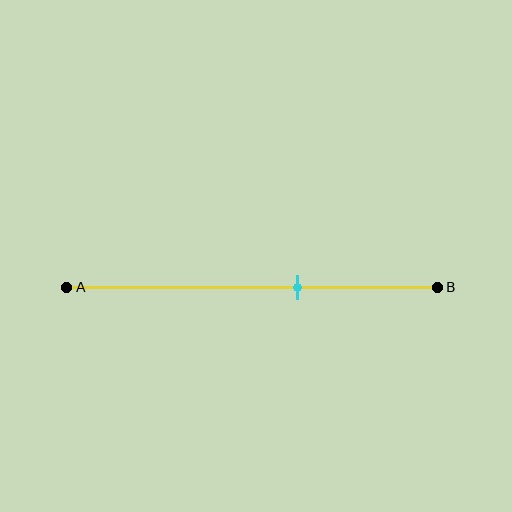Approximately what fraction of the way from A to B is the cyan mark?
The cyan mark is approximately 60% of the way from A to B.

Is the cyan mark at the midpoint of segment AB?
No, the mark is at about 60% from A, not at the 50% midpoint.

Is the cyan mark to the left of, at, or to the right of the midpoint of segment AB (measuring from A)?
The cyan mark is to the right of the midpoint of segment AB.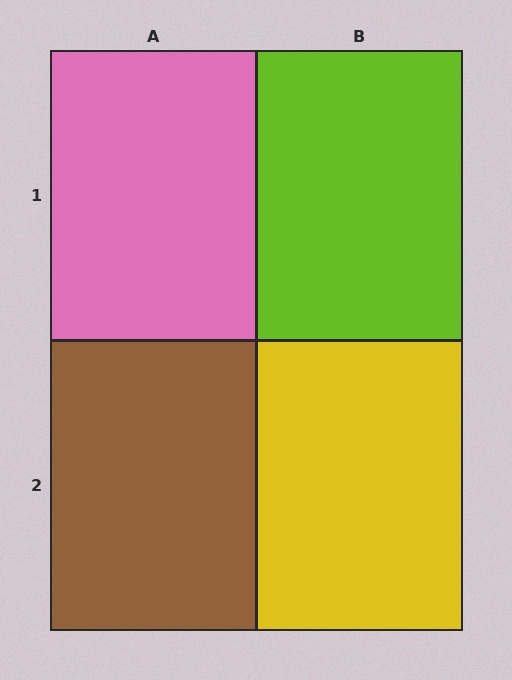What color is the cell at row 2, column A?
Brown.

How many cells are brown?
1 cell is brown.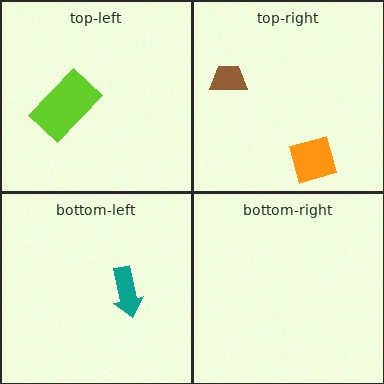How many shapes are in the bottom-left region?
1.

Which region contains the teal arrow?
The bottom-left region.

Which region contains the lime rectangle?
The top-left region.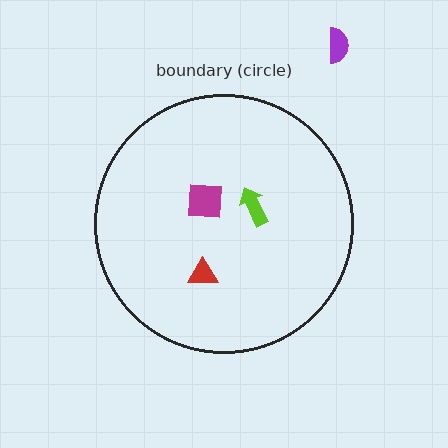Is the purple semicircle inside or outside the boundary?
Outside.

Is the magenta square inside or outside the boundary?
Inside.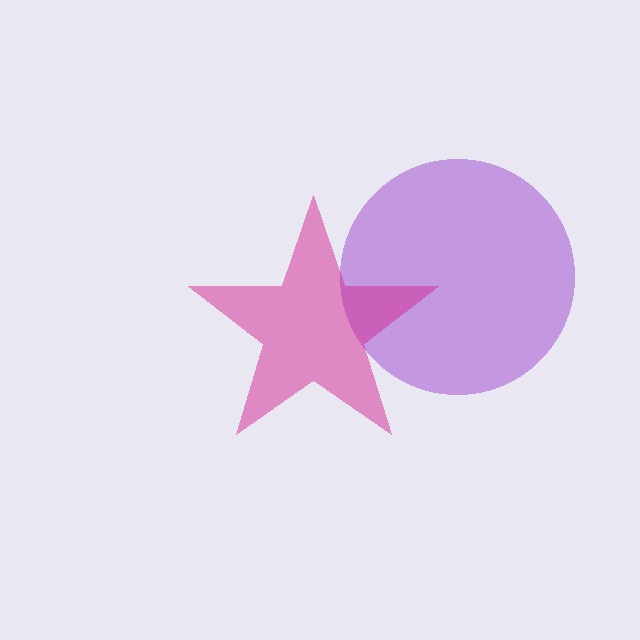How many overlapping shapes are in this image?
There are 2 overlapping shapes in the image.